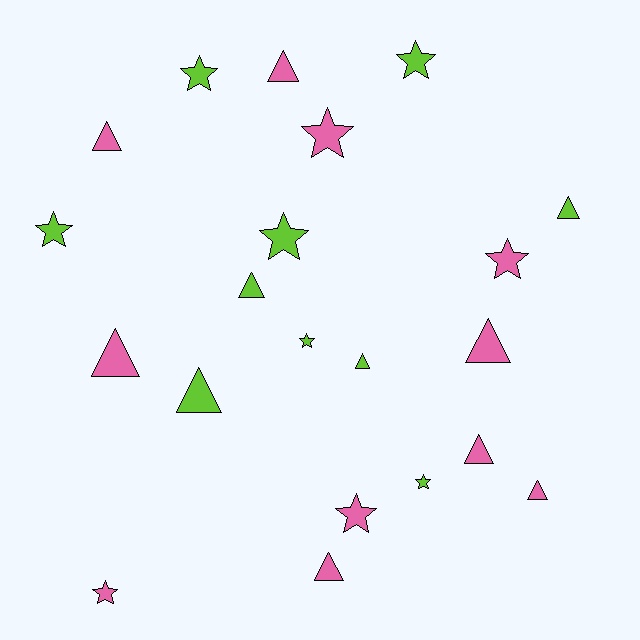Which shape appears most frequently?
Triangle, with 11 objects.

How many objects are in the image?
There are 21 objects.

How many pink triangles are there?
There are 7 pink triangles.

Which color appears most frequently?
Pink, with 11 objects.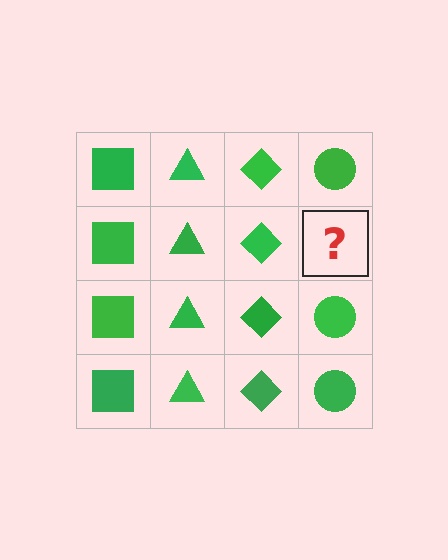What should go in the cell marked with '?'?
The missing cell should contain a green circle.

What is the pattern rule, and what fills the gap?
The rule is that each column has a consistent shape. The gap should be filled with a green circle.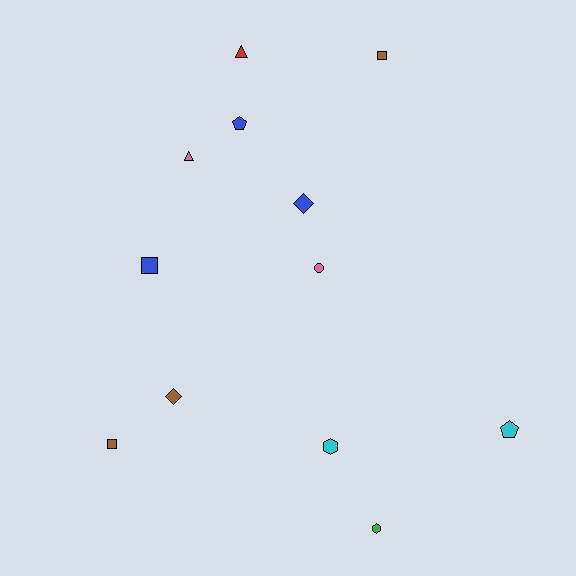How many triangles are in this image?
There are 2 triangles.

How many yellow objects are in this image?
There are no yellow objects.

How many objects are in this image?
There are 12 objects.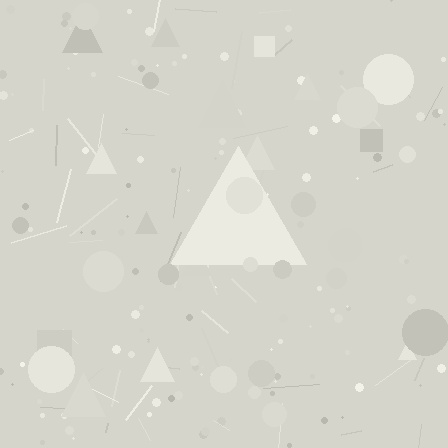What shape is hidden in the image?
A triangle is hidden in the image.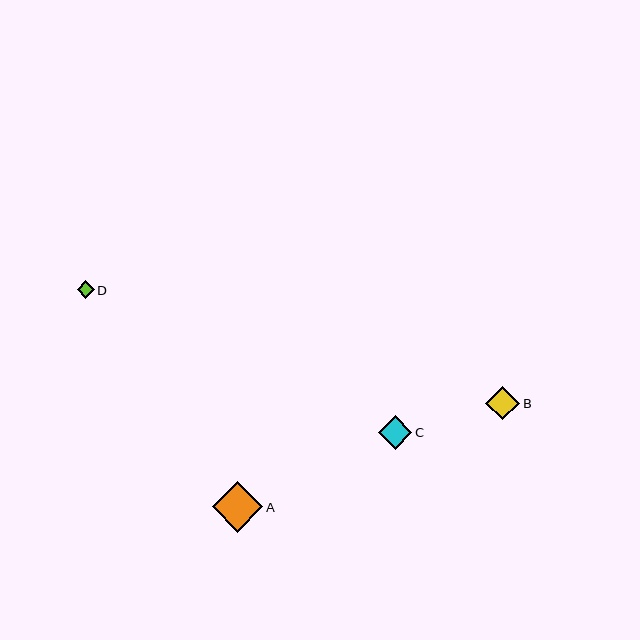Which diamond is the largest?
Diamond A is the largest with a size of approximately 51 pixels.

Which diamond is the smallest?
Diamond D is the smallest with a size of approximately 17 pixels.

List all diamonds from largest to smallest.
From largest to smallest: A, B, C, D.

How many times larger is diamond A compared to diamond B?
Diamond A is approximately 1.5 times the size of diamond B.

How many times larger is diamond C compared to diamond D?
Diamond C is approximately 2.0 times the size of diamond D.